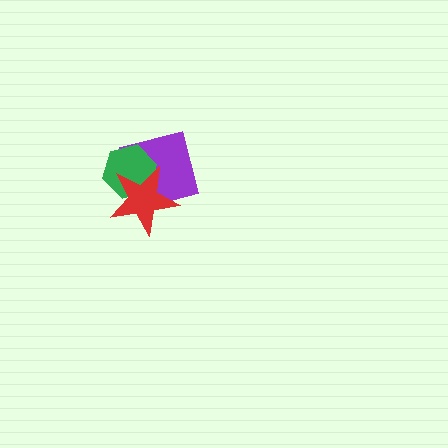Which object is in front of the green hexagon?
The red star is in front of the green hexagon.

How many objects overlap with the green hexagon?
2 objects overlap with the green hexagon.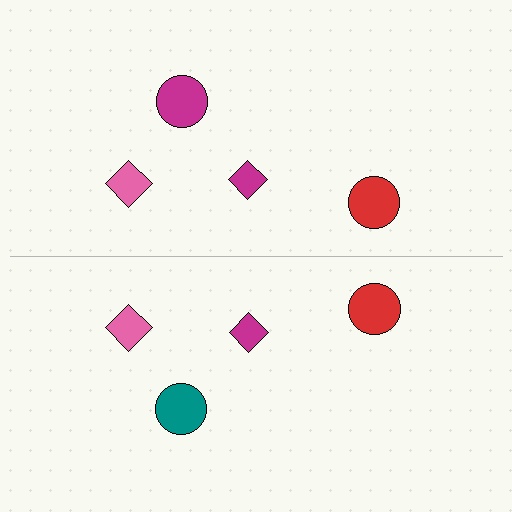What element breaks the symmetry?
The teal circle on the bottom side breaks the symmetry — its mirror counterpart is magenta.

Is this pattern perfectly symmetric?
No, the pattern is not perfectly symmetric. The teal circle on the bottom side breaks the symmetry — its mirror counterpart is magenta.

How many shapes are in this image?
There are 8 shapes in this image.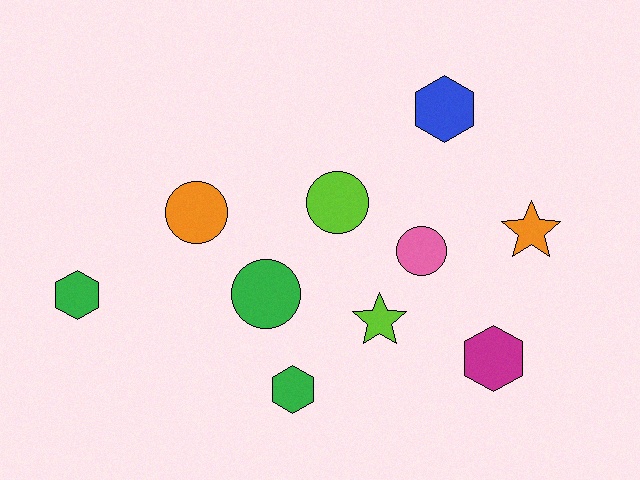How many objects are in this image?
There are 10 objects.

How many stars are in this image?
There are 2 stars.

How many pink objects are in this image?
There is 1 pink object.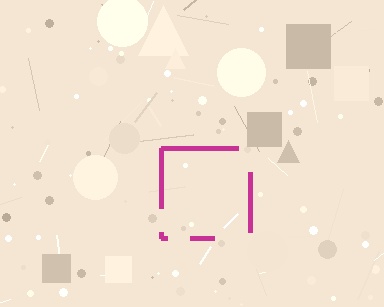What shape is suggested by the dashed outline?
The dashed outline suggests a square.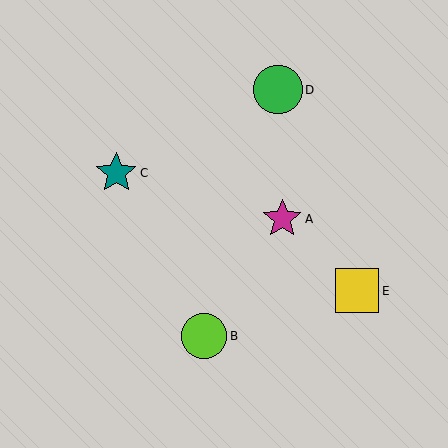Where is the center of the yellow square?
The center of the yellow square is at (357, 291).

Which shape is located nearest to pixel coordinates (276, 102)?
The green circle (labeled D) at (278, 90) is nearest to that location.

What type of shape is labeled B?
Shape B is a lime circle.